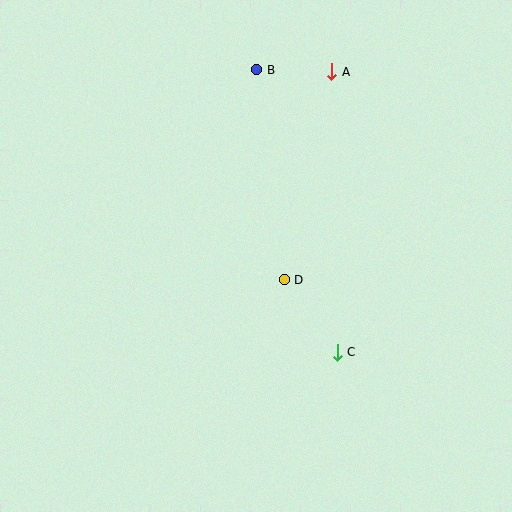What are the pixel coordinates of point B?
Point B is at (257, 70).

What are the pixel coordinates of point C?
Point C is at (337, 352).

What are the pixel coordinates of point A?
Point A is at (332, 72).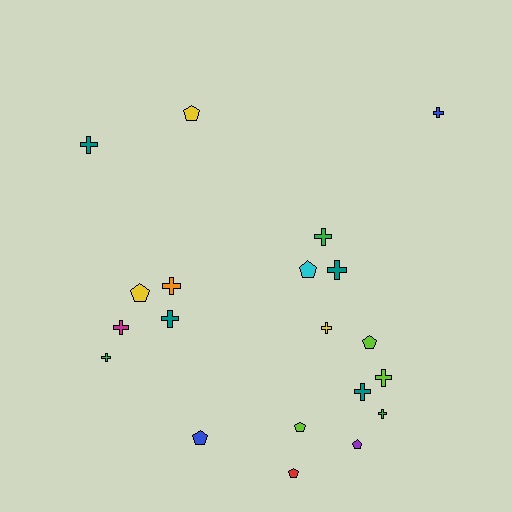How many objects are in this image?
There are 20 objects.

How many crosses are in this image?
There are 12 crosses.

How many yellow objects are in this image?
There are 3 yellow objects.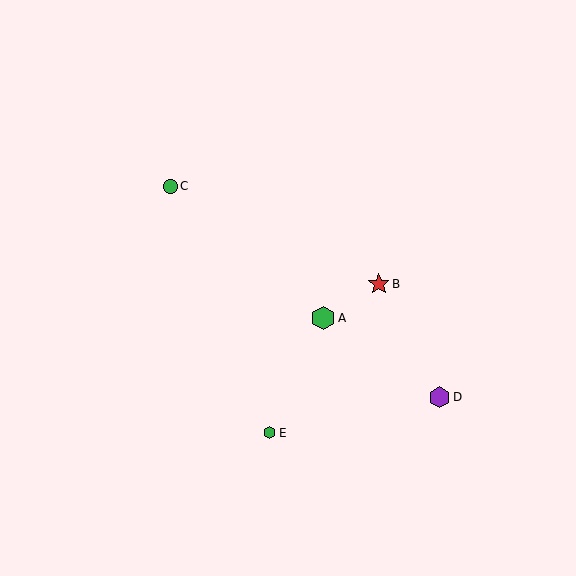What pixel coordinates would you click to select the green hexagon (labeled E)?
Click at (270, 433) to select the green hexagon E.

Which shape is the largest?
The green hexagon (labeled A) is the largest.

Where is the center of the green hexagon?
The center of the green hexagon is at (270, 433).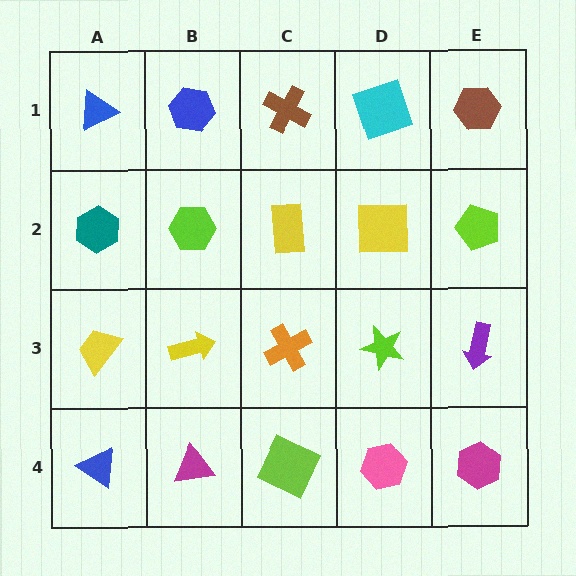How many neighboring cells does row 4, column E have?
2.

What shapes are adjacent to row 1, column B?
A lime hexagon (row 2, column B), a blue triangle (row 1, column A), a brown cross (row 1, column C).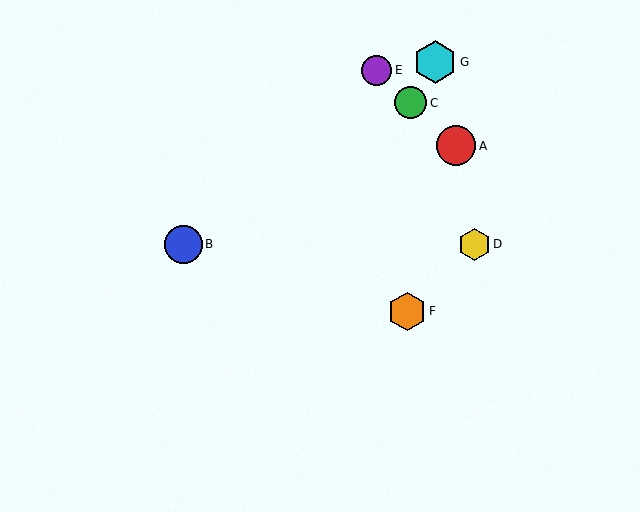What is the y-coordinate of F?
Object F is at y≈311.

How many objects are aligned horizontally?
2 objects (B, D) are aligned horizontally.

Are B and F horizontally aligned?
No, B is at y≈244 and F is at y≈311.